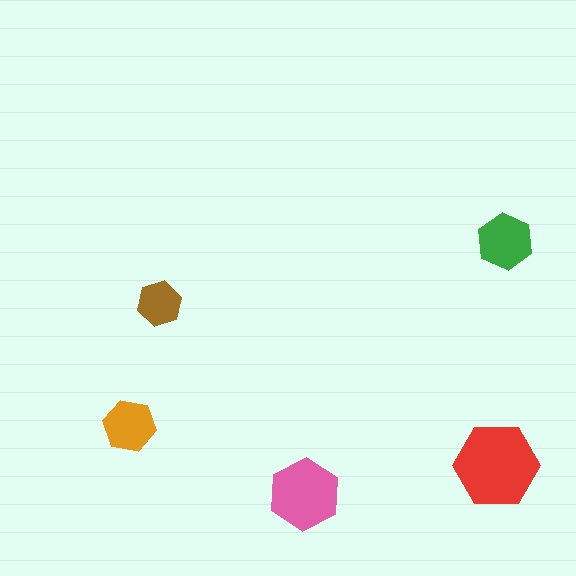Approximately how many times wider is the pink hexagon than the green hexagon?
About 1.5 times wider.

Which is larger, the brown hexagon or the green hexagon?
The green one.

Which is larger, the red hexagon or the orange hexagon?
The red one.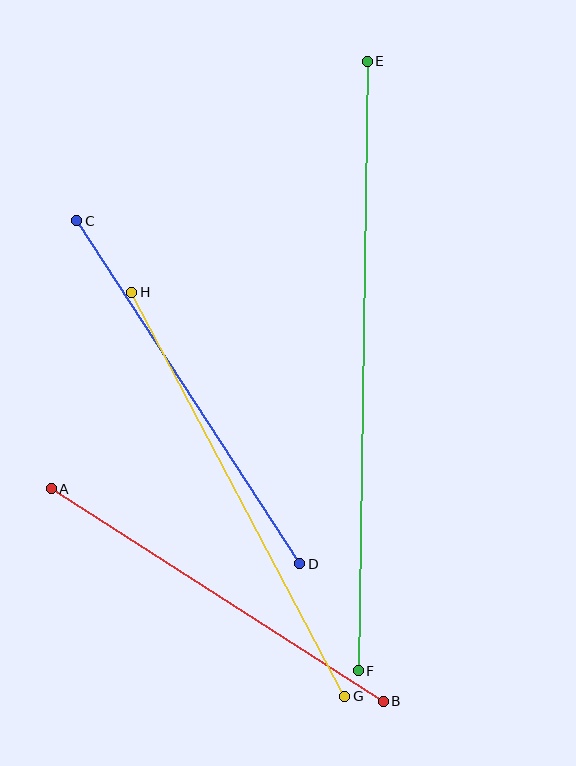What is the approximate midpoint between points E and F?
The midpoint is at approximately (363, 366) pixels.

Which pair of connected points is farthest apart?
Points E and F are farthest apart.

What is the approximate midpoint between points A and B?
The midpoint is at approximately (217, 595) pixels.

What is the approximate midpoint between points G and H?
The midpoint is at approximately (238, 494) pixels.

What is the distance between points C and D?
The distance is approximately 409 pixels.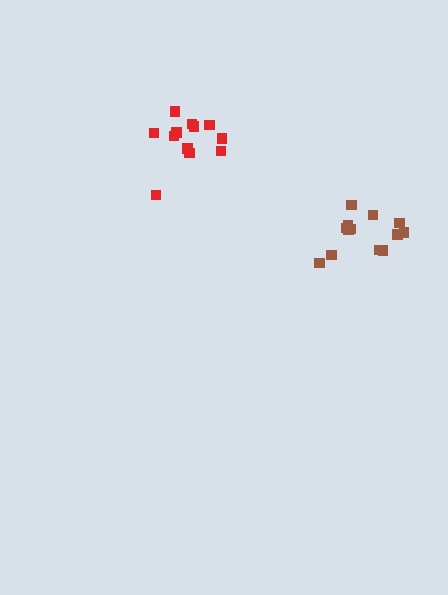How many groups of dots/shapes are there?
There are 2 groups.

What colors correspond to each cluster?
The clusters are colored: brown, red.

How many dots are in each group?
Group 1: 13 dots, Group 2: 12 dots (25 total).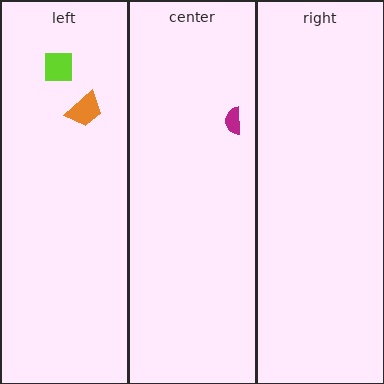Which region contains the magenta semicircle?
The center region.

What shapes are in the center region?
The magenta semicircle.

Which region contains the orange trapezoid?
The left region.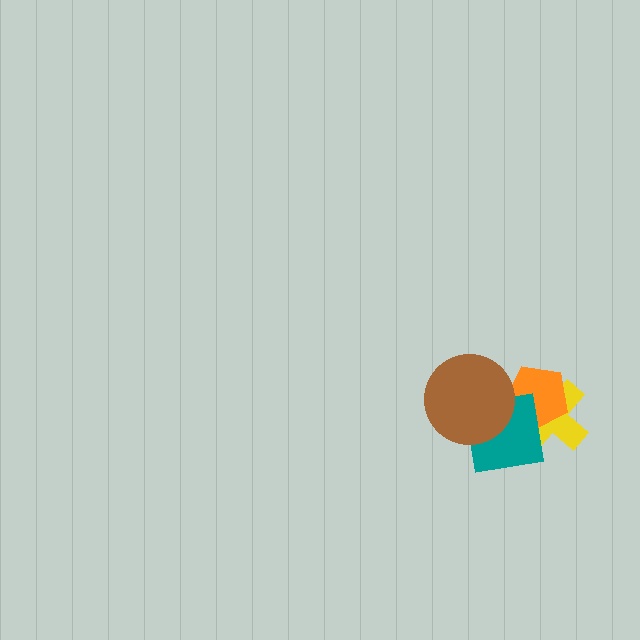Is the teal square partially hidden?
Yes, it is partially covered by another shape.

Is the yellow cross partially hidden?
Yes, it is partially covered by another shape.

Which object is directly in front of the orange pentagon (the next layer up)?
The teal square is directly in front of the orange pentagon.